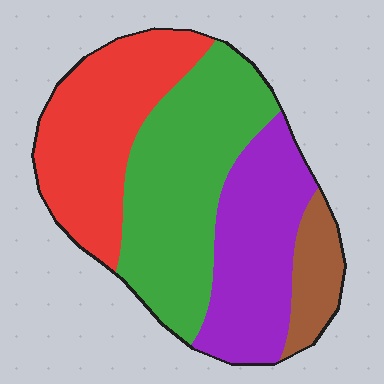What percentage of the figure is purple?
Purple takes up about one quarter (1/4) of the figure.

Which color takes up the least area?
Brown, at roughly 10%.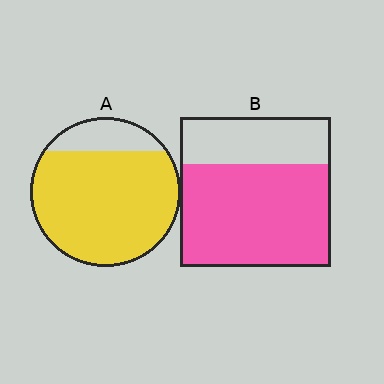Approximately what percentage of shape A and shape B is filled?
A is approximately 85% and B is approximately 70%.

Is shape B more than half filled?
Yes.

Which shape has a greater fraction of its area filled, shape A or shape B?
Shape A.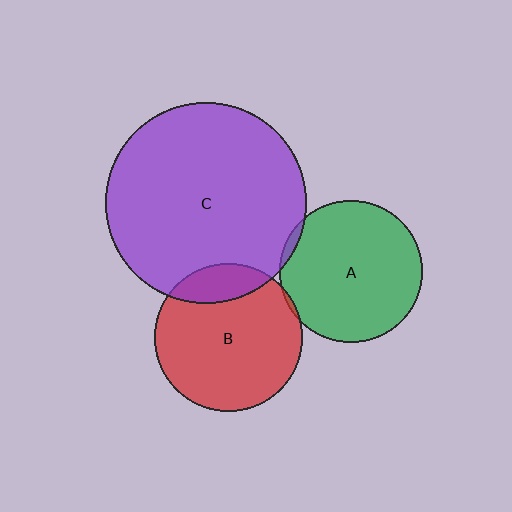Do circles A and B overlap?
Yes.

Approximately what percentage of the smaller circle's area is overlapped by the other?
Approximately 5%.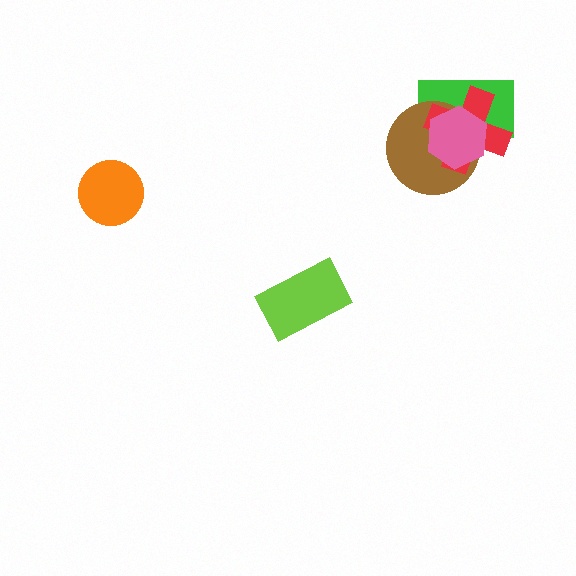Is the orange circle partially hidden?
No, no other shape covers it.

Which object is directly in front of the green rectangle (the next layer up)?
The brown circle is directly in front of the green rectangle.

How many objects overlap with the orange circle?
0 objects overlap with the orange circle.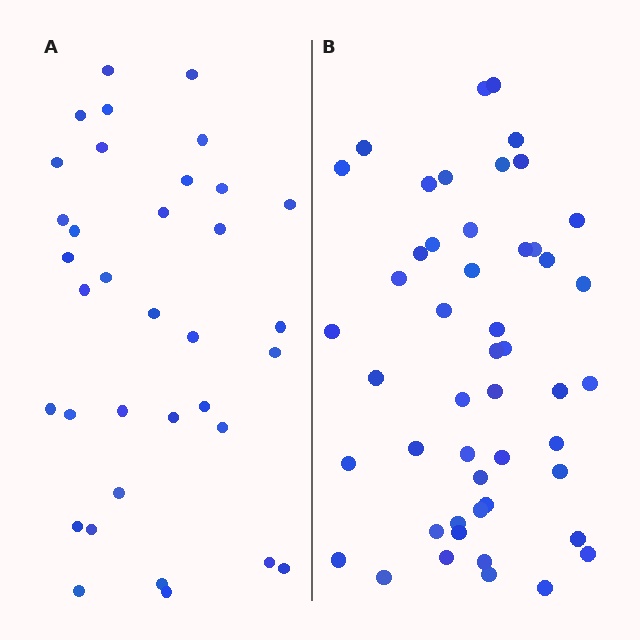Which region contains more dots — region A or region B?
Region B (the right region) has more dots.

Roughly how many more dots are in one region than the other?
Region B has approximately 15 more dots than region A.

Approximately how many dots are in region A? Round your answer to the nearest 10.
About 40 dots. (The exact count is 35, which rounds to 40.)